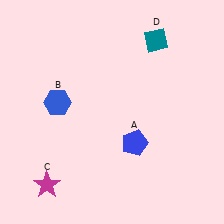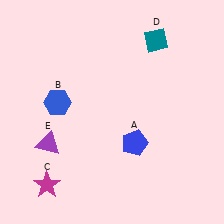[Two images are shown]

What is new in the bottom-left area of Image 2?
A purple triangle (E) was added in the bottom-left area of Image 2.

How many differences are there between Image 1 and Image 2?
There is 1 difference between the two images.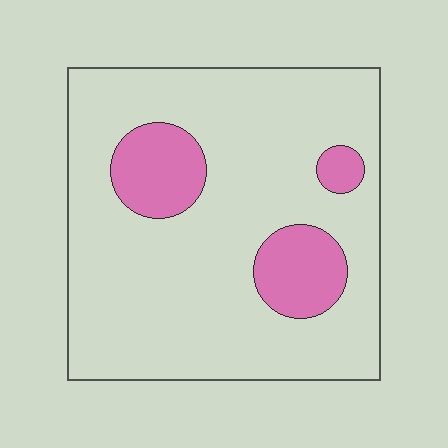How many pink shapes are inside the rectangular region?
3.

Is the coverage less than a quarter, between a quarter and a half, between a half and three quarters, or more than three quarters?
Less than a quarter.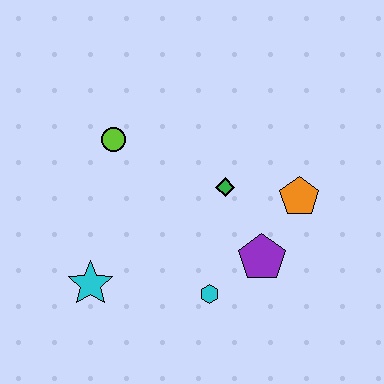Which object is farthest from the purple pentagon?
The lime circle is farthest from the purple pentagon.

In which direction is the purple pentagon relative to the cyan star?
The purple pentagon is to the right of the cyan star.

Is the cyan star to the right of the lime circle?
No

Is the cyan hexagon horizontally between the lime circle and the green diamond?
Yes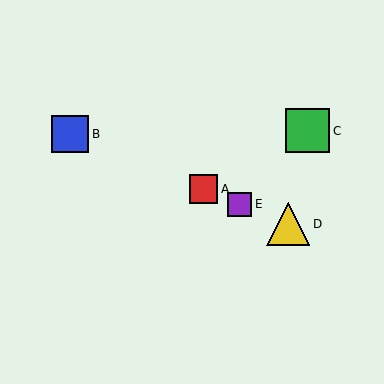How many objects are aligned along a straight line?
4 objects (A, B, D, E) are aligned along a straight line.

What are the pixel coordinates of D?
Object D is at (288, 224).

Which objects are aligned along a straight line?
Objects A, B, D, E are aligned along a straight line.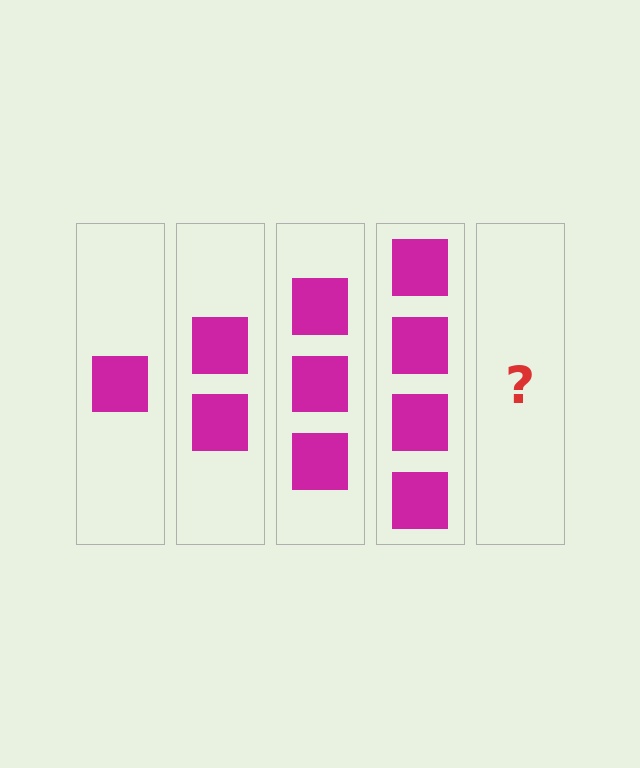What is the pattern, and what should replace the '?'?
The pattern is that each step adds one more square. The '?' should be 5 squares.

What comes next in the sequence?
The next element should be 5 squares.